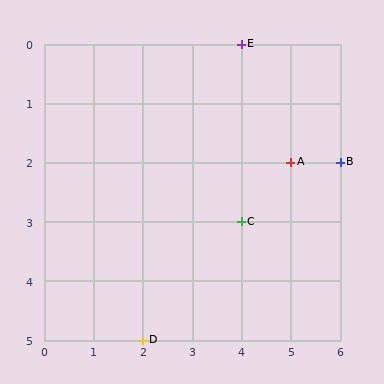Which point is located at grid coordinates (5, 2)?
Point A is at (5, 2).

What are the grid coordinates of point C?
Point C is at grid coordinates (4, 3).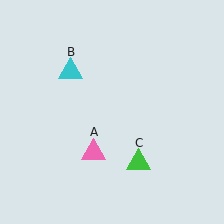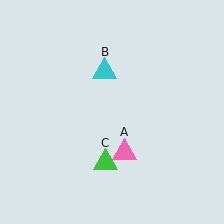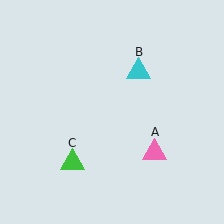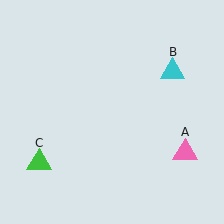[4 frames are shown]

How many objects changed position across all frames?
3 objects changed position: pink triangle (object A), cyan triangle (object B), green triangle (object C).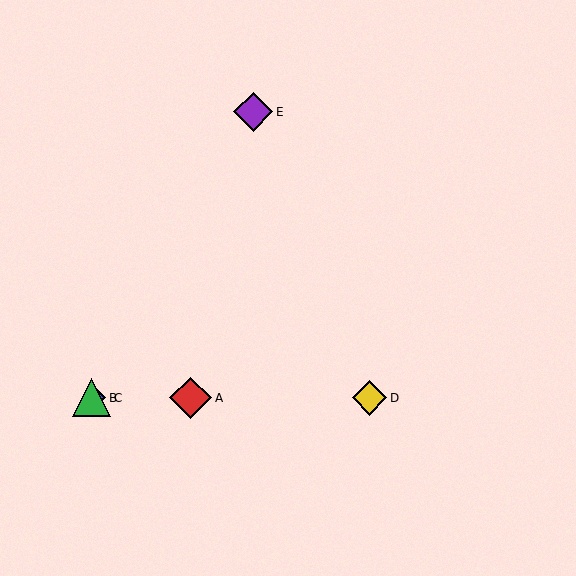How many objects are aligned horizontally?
4 objects (A, B, C, D) are aligned horizontally.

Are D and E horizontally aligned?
No, D is at y≈398 and E is at y≈112.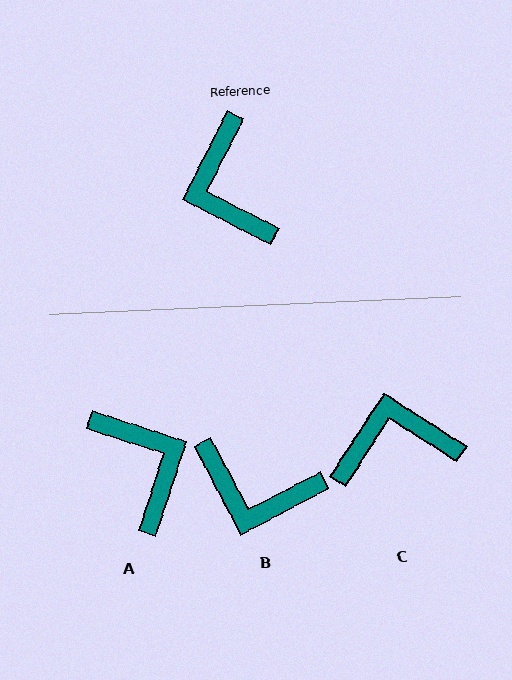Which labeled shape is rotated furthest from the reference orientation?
A, about 171 degrees away.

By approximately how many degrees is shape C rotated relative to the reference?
Approximately 95 degrees clockwise.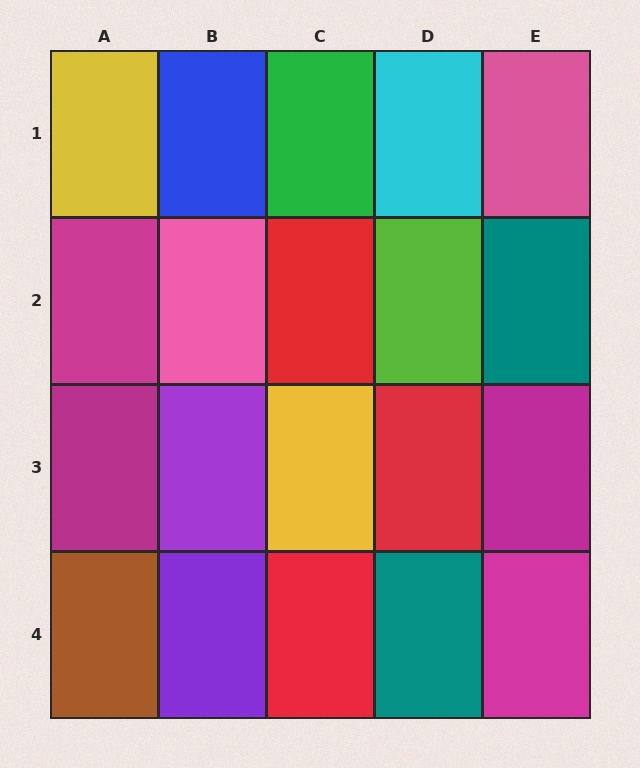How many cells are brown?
1 cell is brown.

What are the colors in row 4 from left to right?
Brown, purple, red, teal, magenta.